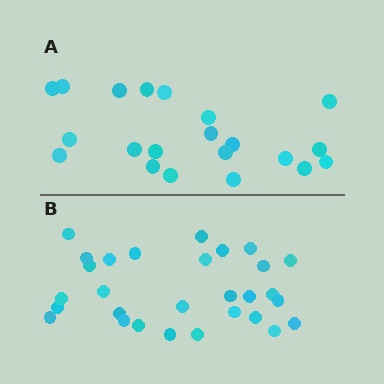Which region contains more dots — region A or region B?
Region B (the bottom region) has more dots.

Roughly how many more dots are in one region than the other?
Region B has roughly 8 or so more dots than region A.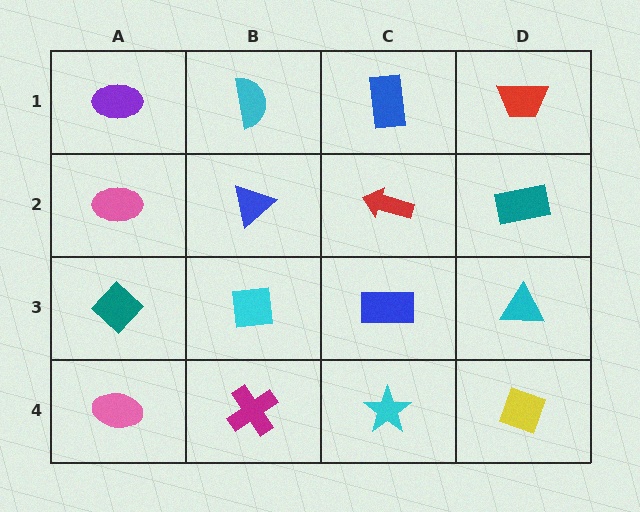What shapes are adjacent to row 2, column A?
A purple ellipse (row 1, column A), a teal diamond (row 3, column A), a blue triangle (row 2, column B).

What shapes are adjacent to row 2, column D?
A red trapezoid (row 1, column D), a cyan triangle (row 3, column D), a red arrow (row 2, column C).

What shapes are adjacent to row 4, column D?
A cyan triangle (row 3, column D), a cyan star (row 4, column C).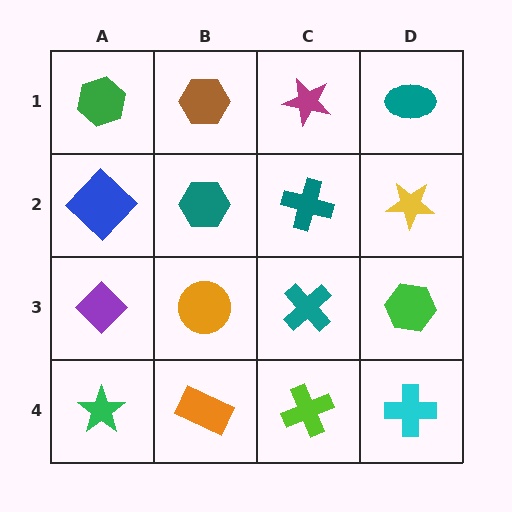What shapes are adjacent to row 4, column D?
A green hexagon (row 3, column D), a lime cross (row 4, column C).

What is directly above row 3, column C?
A teal cross.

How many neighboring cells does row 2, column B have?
4.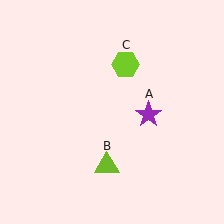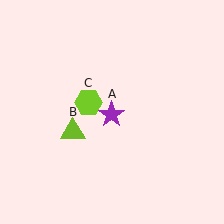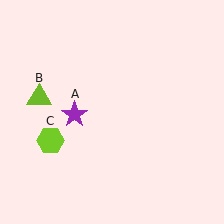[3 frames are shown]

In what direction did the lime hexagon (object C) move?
The lime hexagon (object C) moved down and to the left.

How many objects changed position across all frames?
3 objects changed position: purple star (object A), lime triangle (object B), lime hexagon (object C).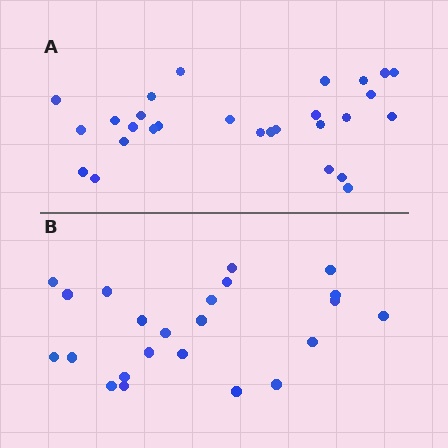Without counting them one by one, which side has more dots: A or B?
Region A (the top region) has more dots.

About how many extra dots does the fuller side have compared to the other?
Region A has about 5 more dots than region B.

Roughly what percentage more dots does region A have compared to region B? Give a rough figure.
About 20% more.